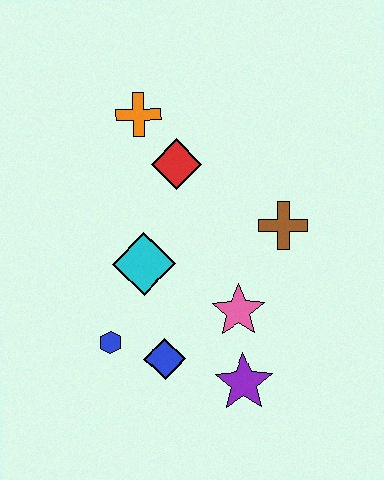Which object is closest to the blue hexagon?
The blue diamond is closest to the blue hexagon.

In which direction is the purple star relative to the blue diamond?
The purple star is to the right of the blue diamond.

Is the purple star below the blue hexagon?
Yes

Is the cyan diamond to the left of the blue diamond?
Yes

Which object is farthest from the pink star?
The orange cross is farthest from the pink star.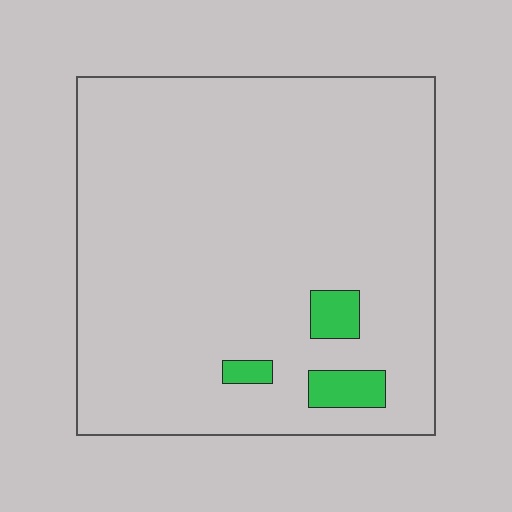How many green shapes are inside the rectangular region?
3.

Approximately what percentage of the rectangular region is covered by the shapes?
Approximately 5%.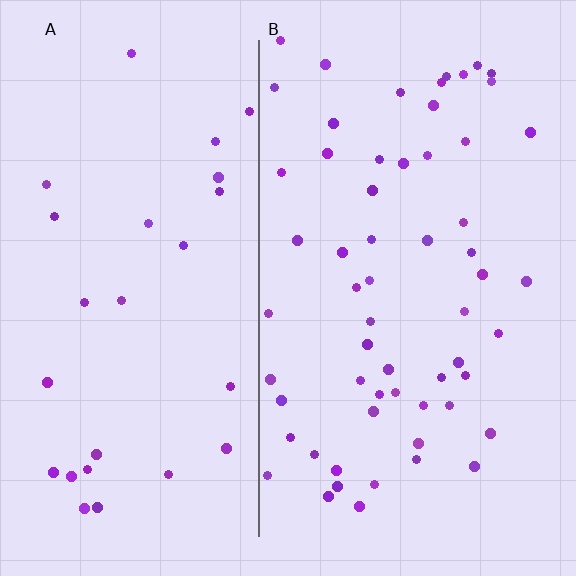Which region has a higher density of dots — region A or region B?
B (the right).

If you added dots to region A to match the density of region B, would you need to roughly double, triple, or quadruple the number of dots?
Approximately double.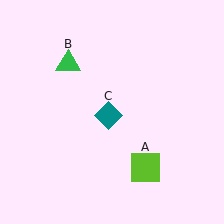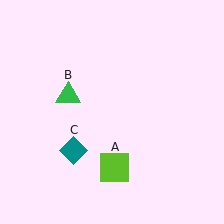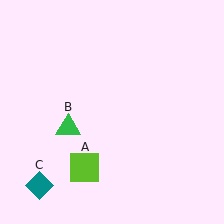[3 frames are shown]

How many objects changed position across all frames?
3 objects changed position: lime square (object A), green triangle (object B), teal diamond (object C).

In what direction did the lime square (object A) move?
The lime square (object A) moved left.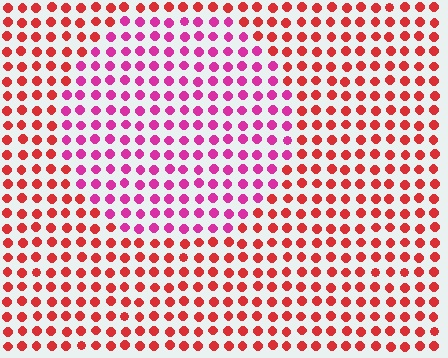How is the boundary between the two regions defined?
The boundary is defined purely by a slight shift in hue (about 40 degrees). Spacing, size, and orientation are identical on both sides.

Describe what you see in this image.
The image is filled with small red elements in a uniform arrangement. A circle-shaped region is visible where the elements are tinted to a slightly different hue, forming a subtle color boundary.